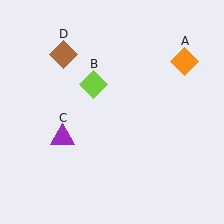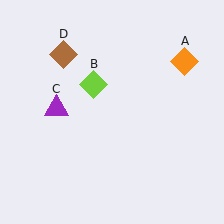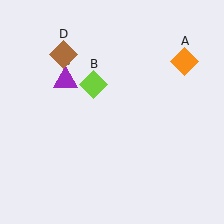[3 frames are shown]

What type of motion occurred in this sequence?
The purple triangle (object C) rotated clockwise around the center of the scene.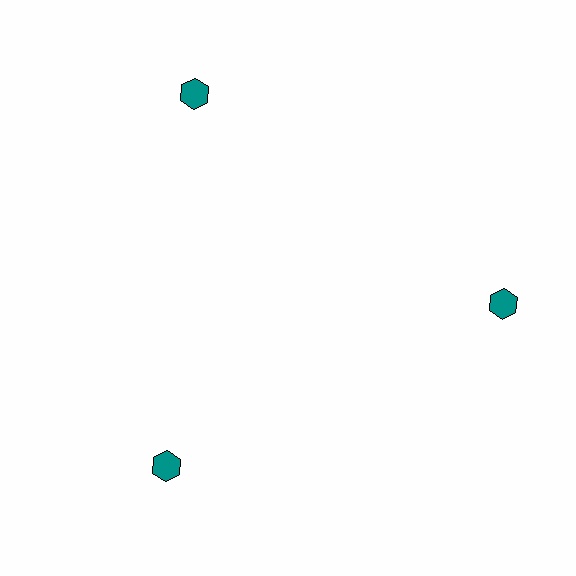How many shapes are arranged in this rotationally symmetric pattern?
There are 3 shapes, arranged in 3 groups of 1.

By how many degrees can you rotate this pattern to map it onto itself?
The pattern maps onto itself every 120 degrees of rotation.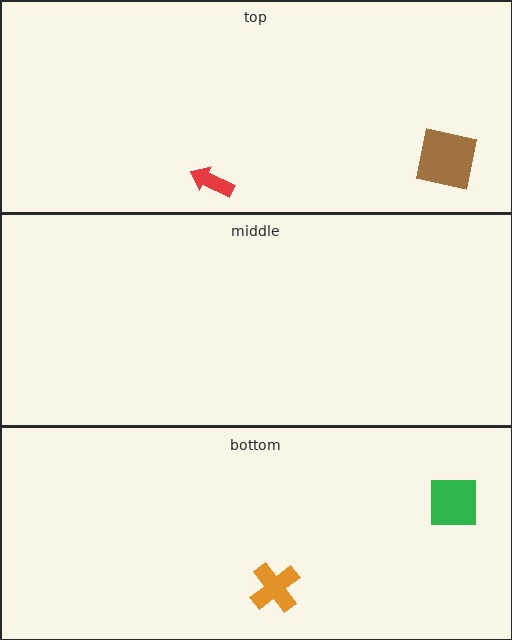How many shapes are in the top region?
2.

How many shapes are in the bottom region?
2.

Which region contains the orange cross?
The bottom region.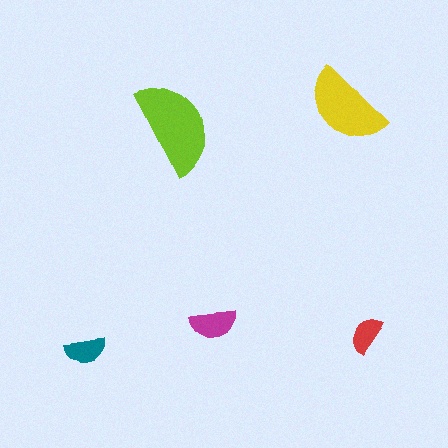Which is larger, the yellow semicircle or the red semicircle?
The yellow one.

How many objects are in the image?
There are 5 objects in the image.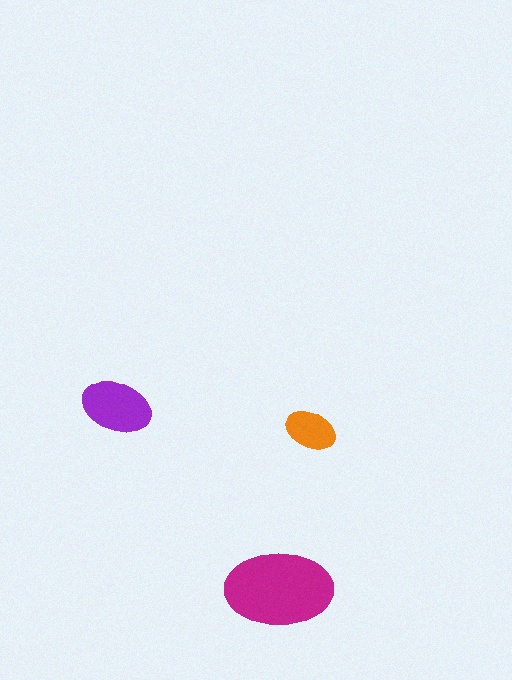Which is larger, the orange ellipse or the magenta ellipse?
The magenta one.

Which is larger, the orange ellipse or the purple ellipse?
The purple one.